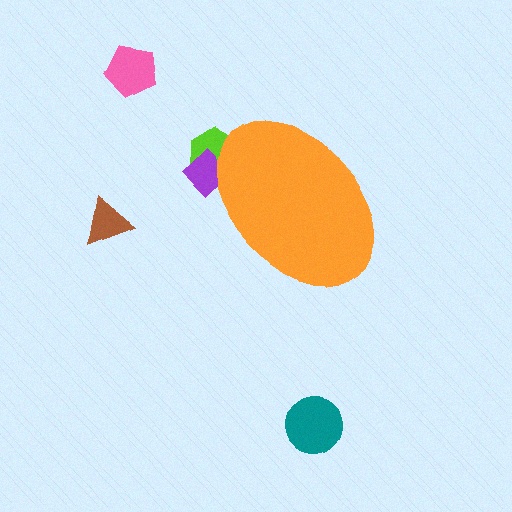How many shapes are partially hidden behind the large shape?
2 shapes are partially hidden.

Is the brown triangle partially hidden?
No, the brown triangle is fully visible.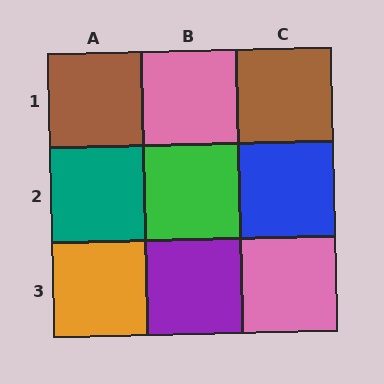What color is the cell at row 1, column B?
Pink.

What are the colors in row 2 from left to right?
Teal, green, blue.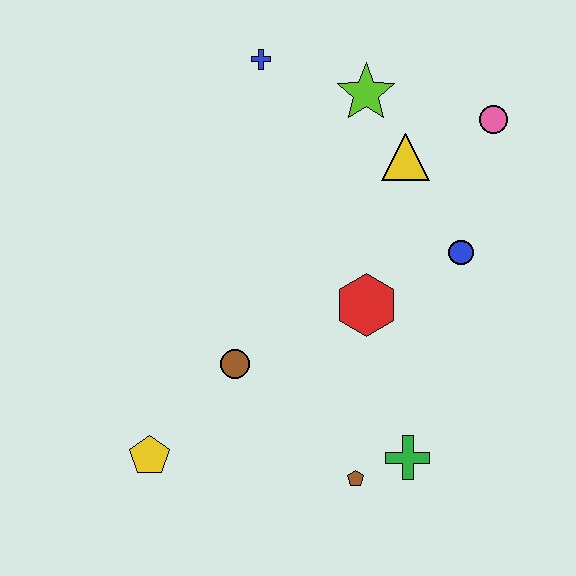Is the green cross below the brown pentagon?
No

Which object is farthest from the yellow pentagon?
The pink circle is farthest from the yellow pentagon.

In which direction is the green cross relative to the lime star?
The green cross is below the lime star.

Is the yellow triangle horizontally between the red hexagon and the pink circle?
Yes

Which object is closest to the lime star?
The yellow triangle is closest to the lime star.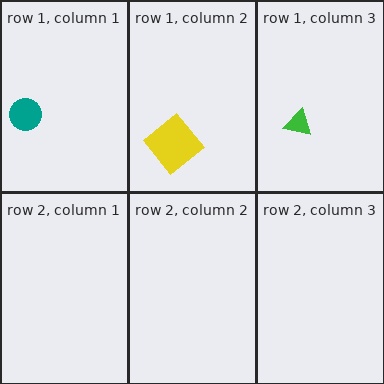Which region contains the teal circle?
The row 1, column 1 region.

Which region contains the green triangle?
The row 1, column 3 region.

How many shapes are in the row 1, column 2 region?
1.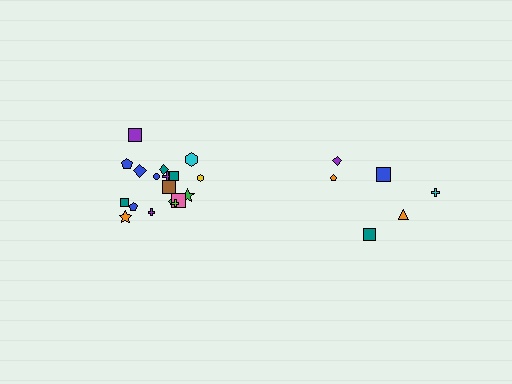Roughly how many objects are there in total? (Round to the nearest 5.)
Roughly 25 objects in total.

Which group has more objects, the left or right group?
The left group.